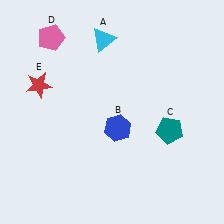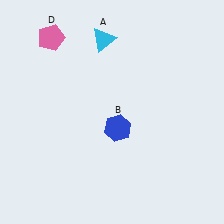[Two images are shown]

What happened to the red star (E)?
The red star (E) was removed in Image 2. It was in the top-left area of Image 1.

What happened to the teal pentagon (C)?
The teal pentagon (C) was removed in Image 2. It was in the bottom-right area of Image 1.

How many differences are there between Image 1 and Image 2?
There are 2 differences between the two images.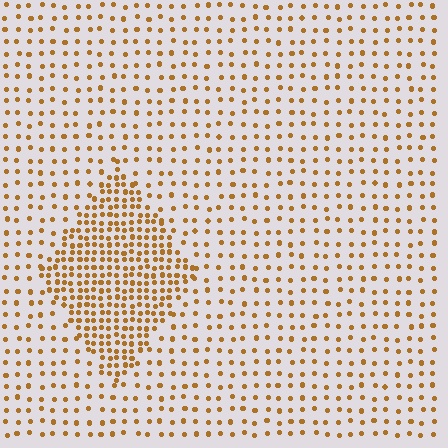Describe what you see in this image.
The image contains small brown elements arranged at two different densities. A diamond-shaped region is visible where the elements are more densely packed than the surrounding area.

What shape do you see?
I see a diamond.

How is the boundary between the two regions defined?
The boundary is defined by a change in element density (approximately 2.5x ratio). All elements are the same color, size, and shape.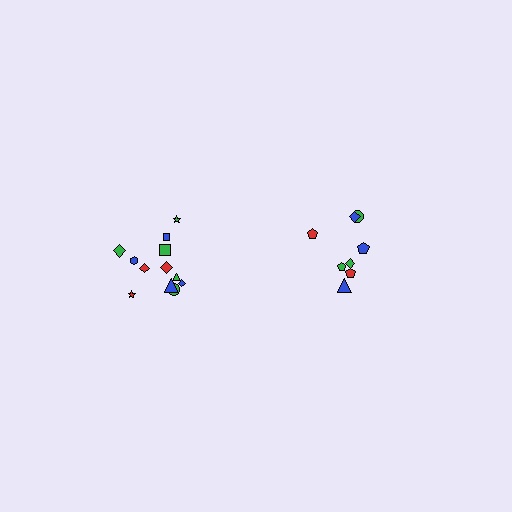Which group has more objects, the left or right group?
The left group.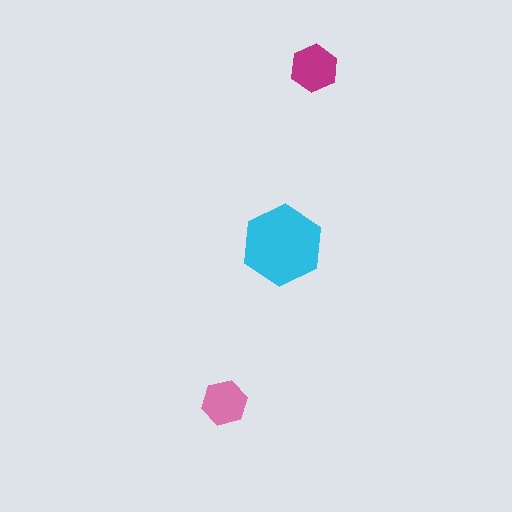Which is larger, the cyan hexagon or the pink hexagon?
The cyan one.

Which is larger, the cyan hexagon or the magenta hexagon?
The cyan one.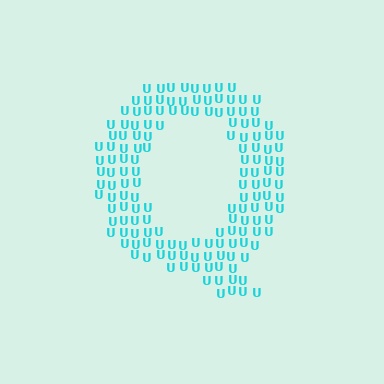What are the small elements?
The small elements are letter U's.